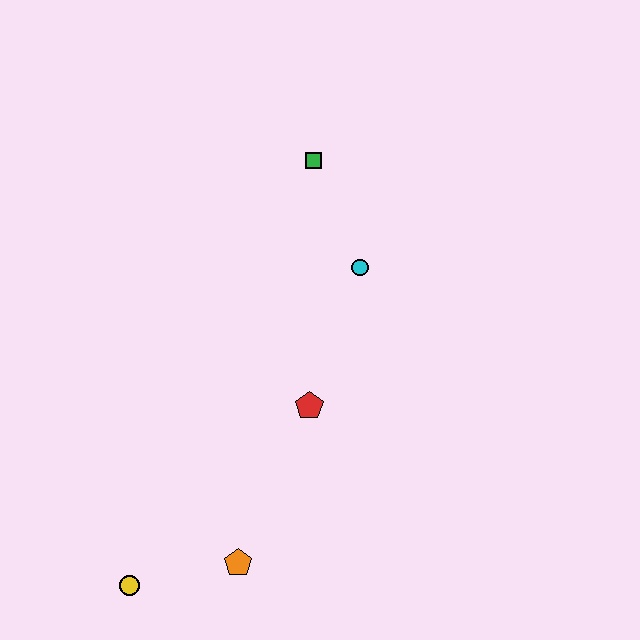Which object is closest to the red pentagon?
The cyan circle is closest to the red pentagon.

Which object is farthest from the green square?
The yellow circle is farthest from the green square.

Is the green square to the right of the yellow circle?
Yes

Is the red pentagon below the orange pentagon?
No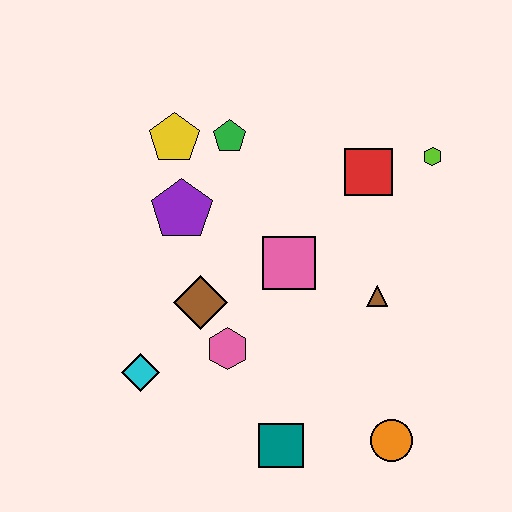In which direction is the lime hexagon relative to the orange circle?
The lime hexagon is above the orange circle.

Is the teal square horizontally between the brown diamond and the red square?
Yes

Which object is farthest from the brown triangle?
The yellow pentagon is farthest from the brown triangle.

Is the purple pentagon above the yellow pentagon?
No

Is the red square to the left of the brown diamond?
No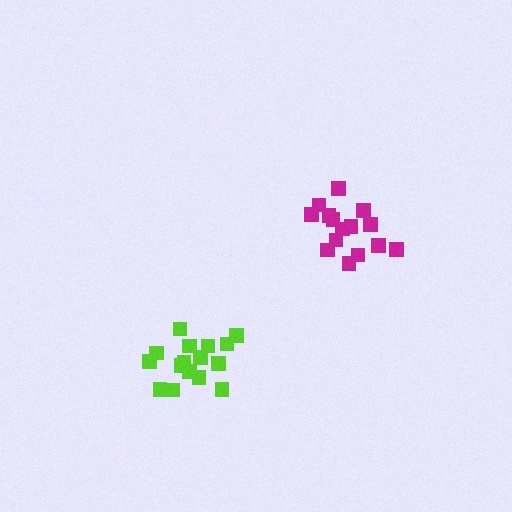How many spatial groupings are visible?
There are 2 spatial groupings.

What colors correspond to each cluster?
The clusters are colored: lime, magenta.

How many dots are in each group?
Group 1: 16 dots, Group 2: 15 dots (31 total).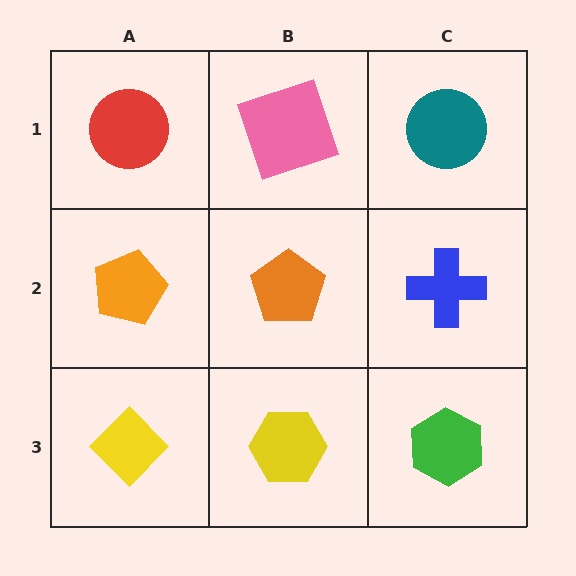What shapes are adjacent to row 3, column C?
A blue cross (row 2, column C), a yellow hexagon (row 3, column B).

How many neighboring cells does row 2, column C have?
3.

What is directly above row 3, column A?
An orange pentagon.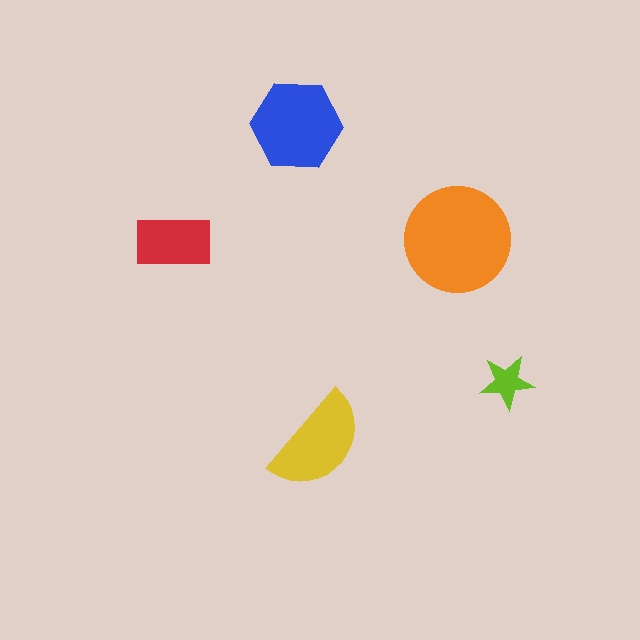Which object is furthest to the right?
The lime star is rightmost.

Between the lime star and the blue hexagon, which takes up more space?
The blue hexagon.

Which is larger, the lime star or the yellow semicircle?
The yellow semicircle.